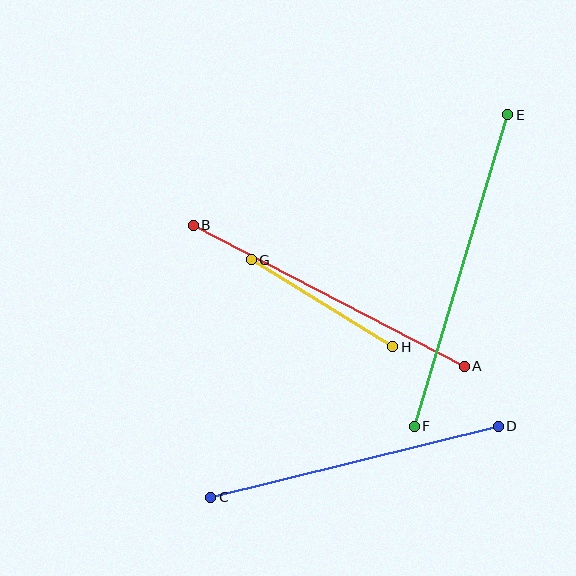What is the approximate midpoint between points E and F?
The midpoint is at approximately (461, 271) pixels.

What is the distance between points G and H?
The distance is approximately 166 pixels.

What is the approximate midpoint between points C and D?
The midpoint is at approximately (354, 462) pixels.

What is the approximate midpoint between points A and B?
The midpoint is at approximately (329, 296) pixels.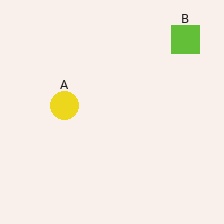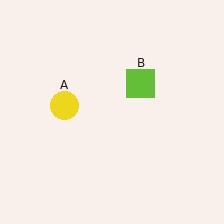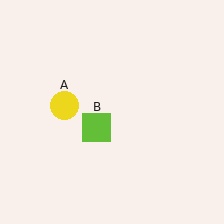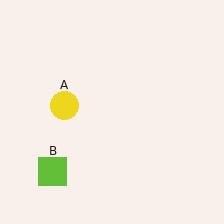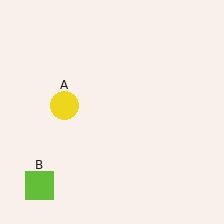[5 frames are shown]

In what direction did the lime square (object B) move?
The lime square (object B) moved down and to the left.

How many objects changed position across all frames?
1 object changed position: lime square (object B).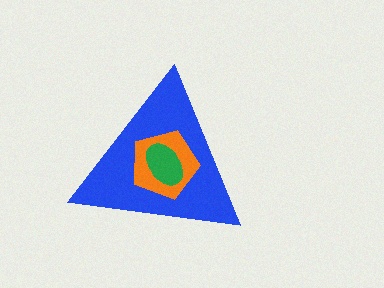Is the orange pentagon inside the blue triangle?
Yes.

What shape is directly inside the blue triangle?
The orange pentagon.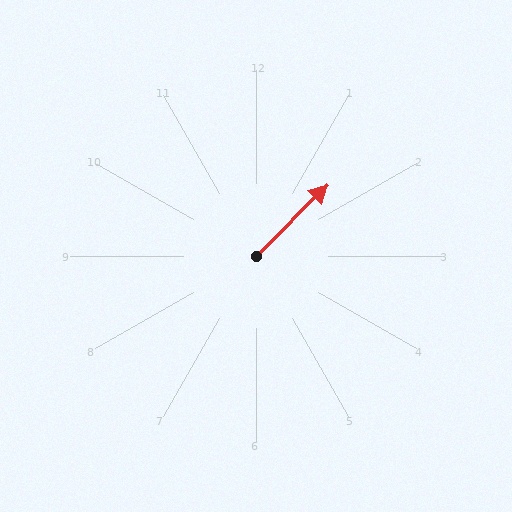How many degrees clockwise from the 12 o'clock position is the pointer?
Approximately 45 degrees.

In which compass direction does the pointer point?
Northeast.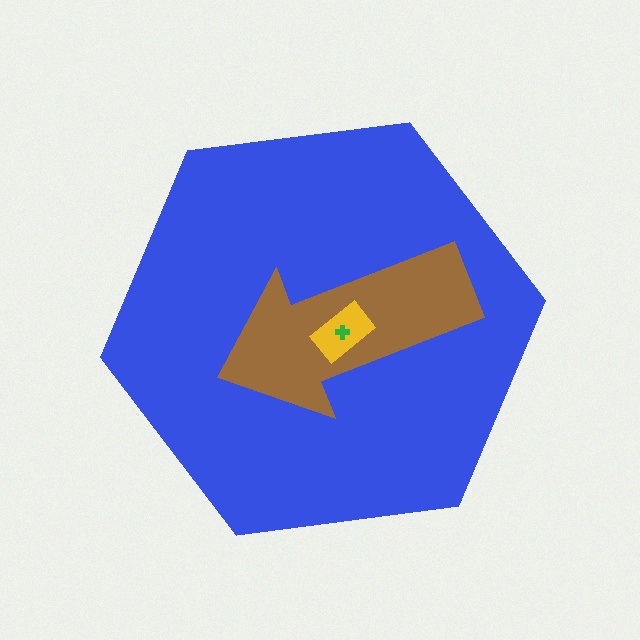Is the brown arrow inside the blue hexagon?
Yes.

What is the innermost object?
The green cross.